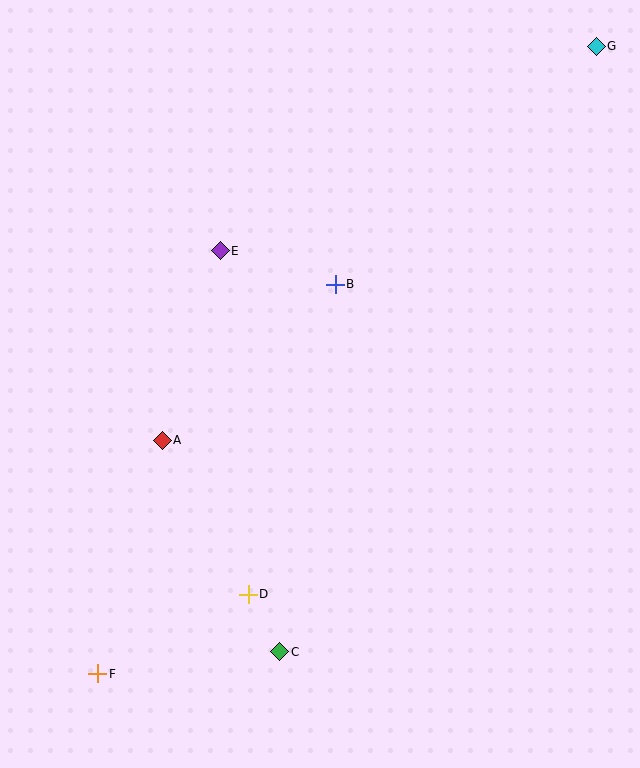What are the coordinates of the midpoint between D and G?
The midpoint between D and G is at (422, 320).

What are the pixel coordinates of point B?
Point B is at (335, 284).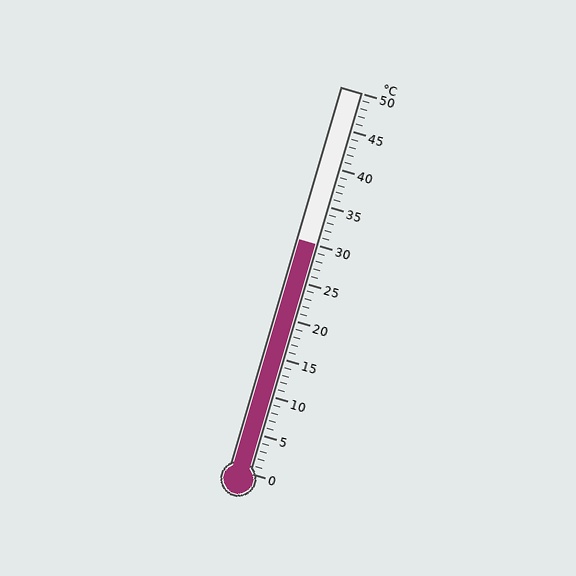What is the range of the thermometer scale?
The thermometer scale ranges from 0°C to 50°C.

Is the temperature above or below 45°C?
The temperature is below 45°C.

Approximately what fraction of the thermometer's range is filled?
The thermometer is filled to approximately 60% of its range.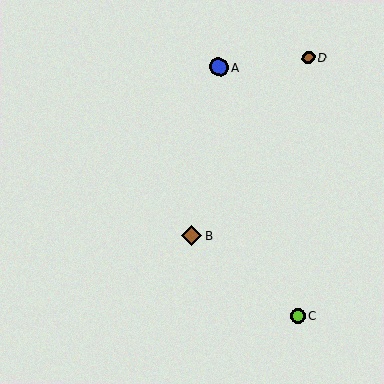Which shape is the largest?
The brown diamond (labeled B) is the largest.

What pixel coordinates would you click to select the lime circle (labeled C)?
Click at (298, 316) to select the lime circle C.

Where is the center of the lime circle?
The center of the lime circle is at (298, 316).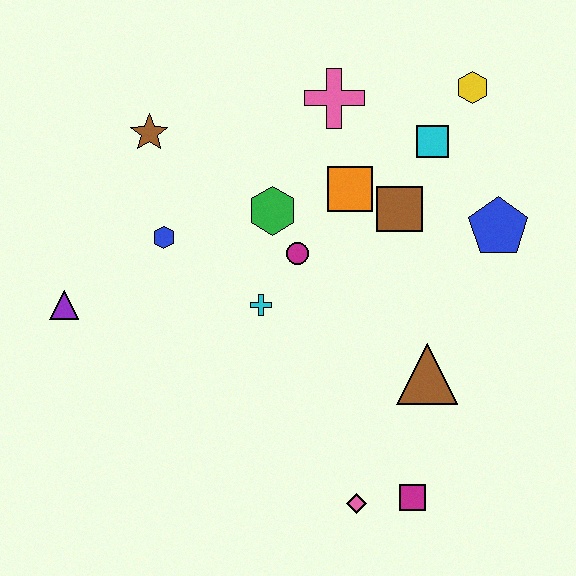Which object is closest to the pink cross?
The orange square is closest to the pink cross.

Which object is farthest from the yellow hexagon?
The purple triangle is farthest from the yellow hexagon.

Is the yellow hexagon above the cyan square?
Yes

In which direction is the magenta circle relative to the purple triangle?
The magenta circle is to the right of the purple triangle.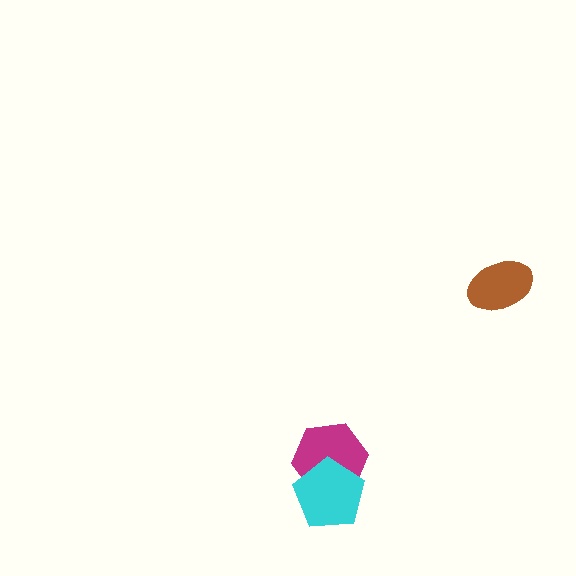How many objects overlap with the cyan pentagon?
1 object overlaps with the cyan pentagon.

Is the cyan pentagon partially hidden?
No, no other shape covers it.